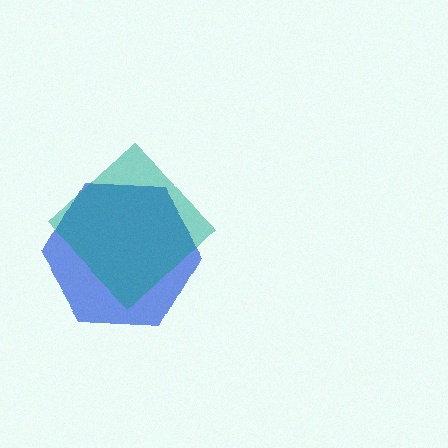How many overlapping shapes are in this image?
There are 2 overlapping shapes in the image.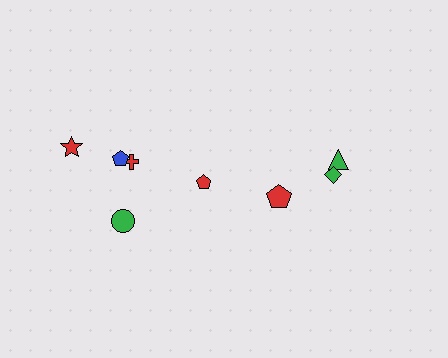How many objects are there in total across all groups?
There are 8 objects.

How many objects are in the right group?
There are 3 objects.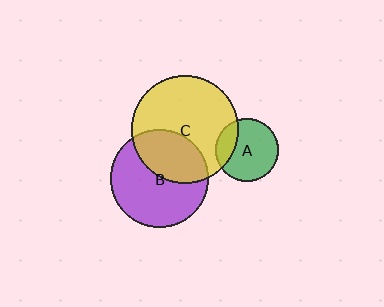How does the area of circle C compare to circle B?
Approximately 1.2 times.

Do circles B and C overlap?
Yes.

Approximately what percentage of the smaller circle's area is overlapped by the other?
Approximately 40%.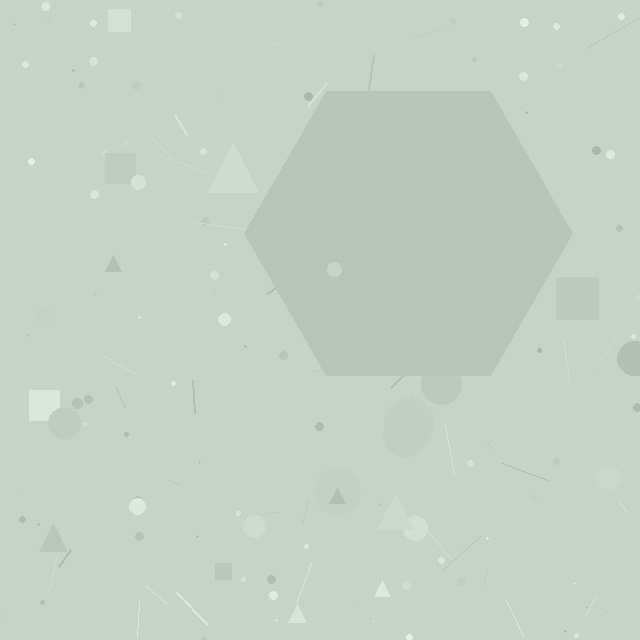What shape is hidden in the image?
A hexagon is hidden in the image.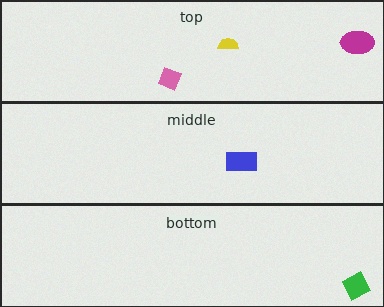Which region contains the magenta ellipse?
The top region.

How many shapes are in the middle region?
1.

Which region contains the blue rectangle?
The middle region.